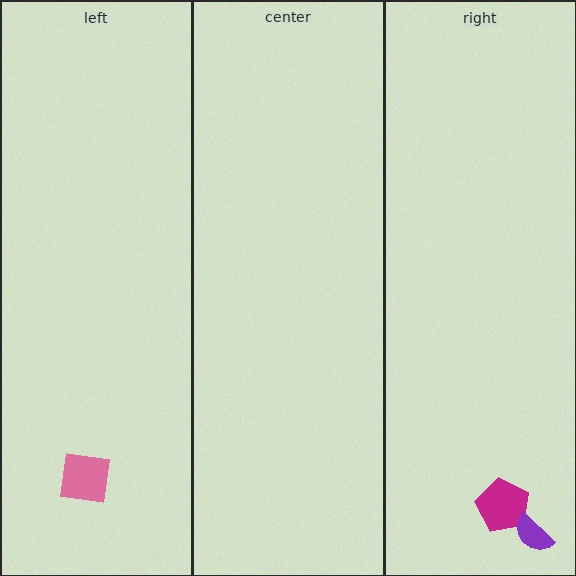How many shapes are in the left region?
1.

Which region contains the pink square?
The left region.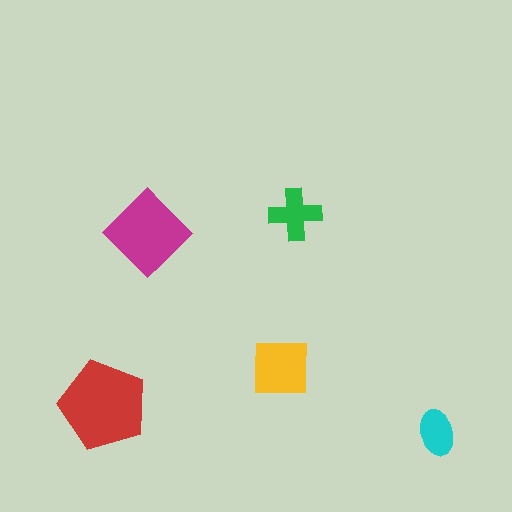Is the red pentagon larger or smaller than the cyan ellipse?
Larger.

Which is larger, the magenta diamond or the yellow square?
The magenta diamond.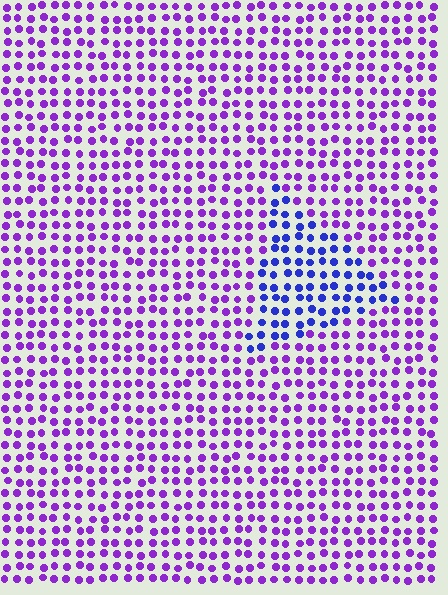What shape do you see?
I see a triangle.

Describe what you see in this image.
The image is filled with small purple elements in a uniform arrangement. A triangle-shaped region is visible where the elements are tinted to a slightly different hue, forming a subtle color boundary.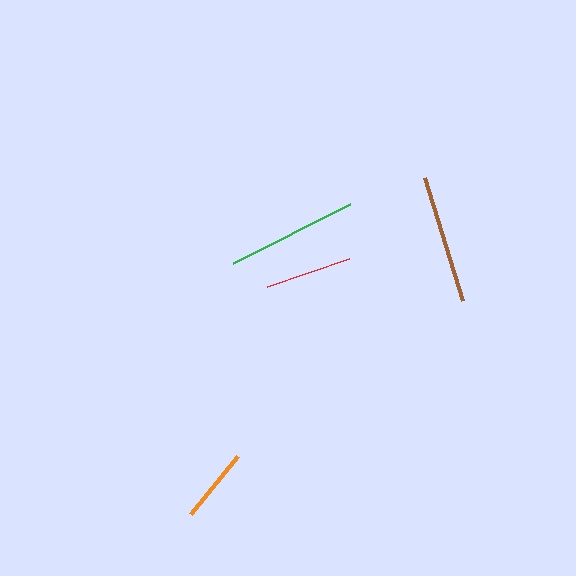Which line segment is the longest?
The green line is the longest at approximately 131 pixels.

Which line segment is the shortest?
The orange line is the shortest at approximately 75 pixels.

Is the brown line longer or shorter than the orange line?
The brown line is longer than the orange line.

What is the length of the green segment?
The green segment is approximately 131 pixels long.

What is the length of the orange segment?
The orange segment is approximately 75 pixels long.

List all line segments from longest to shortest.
From longest to shortest: green, brown, red, orange.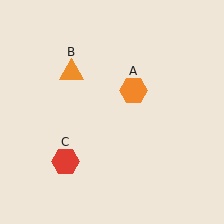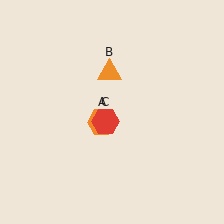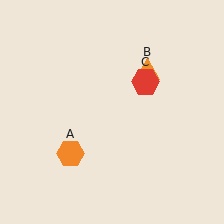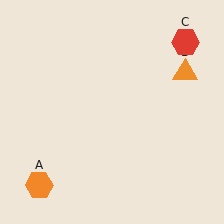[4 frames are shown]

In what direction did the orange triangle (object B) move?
The orange triangle (object B) moved right.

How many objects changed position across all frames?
3 objects changed position: orange hexagon (object A), orange triangle (object B), red hexagon (object C).